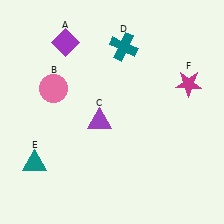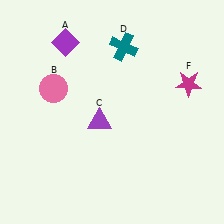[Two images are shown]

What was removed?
The teal triangle (E) was removed in Image 2.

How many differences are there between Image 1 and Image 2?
There is 1 difference between the two images.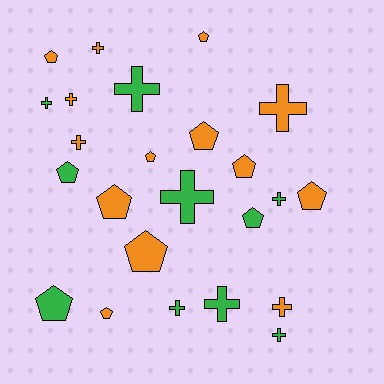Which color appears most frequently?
Orange, with 14 objects.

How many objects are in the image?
There are 24 objects.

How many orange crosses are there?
There are 5 orange crosses.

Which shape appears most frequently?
Cross, with 12 objects.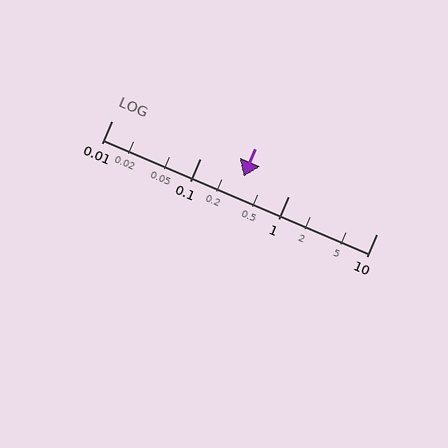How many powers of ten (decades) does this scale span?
The scale spans 3 decades, from 0.01 to 10.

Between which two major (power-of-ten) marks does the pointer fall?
The pointer is between 0.1 and 1.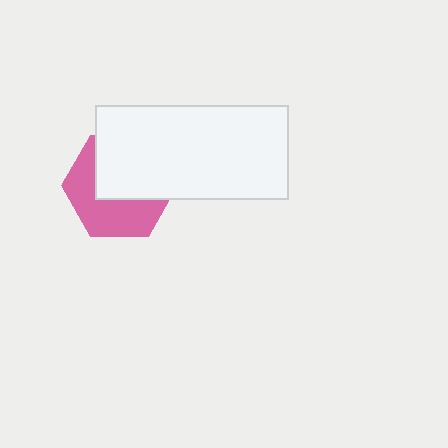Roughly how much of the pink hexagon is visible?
About half of it is visible (roughly 50%).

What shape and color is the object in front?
The object in front is a white rectangle.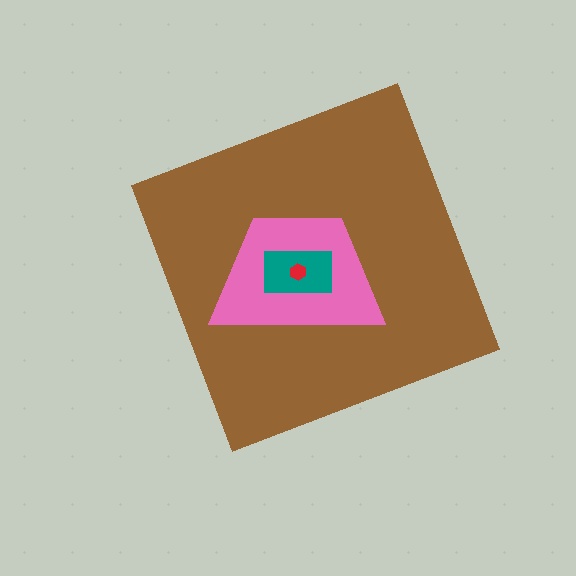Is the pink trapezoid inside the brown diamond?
Yes.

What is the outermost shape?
The brown diamond.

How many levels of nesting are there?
4.